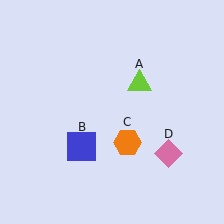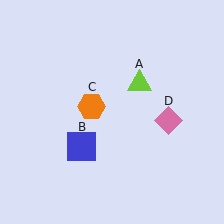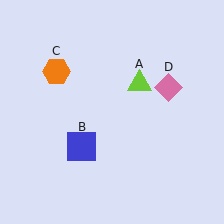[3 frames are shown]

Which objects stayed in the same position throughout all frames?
Lime triangle (object A) and blue square (object B) remained stationary.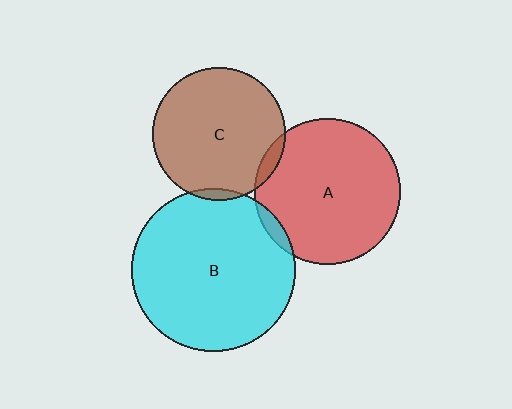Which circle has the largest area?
Circle B (cyan).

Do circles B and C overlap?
Yes.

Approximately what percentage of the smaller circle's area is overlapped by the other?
Approximately 5%.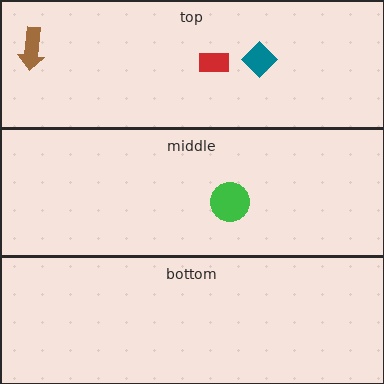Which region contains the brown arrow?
The top region.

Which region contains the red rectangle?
The top region.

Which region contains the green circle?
The middle region.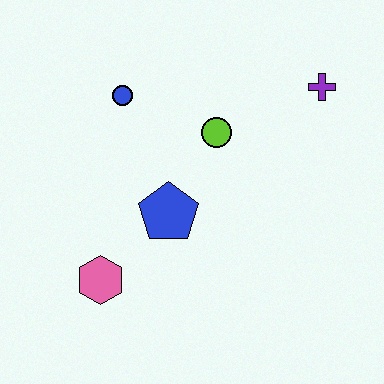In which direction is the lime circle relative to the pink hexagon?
The lime circle is above the pink hexagon.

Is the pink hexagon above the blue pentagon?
No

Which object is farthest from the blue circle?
The purple cross is farthest from the blue circle.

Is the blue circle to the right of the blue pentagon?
No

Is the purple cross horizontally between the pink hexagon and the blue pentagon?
No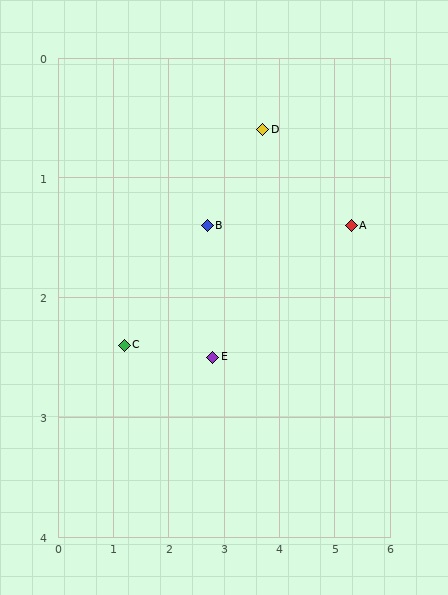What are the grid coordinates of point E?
Point E is at approximately (2.8, 2.5).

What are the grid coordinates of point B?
Point B is at approximately (2.7, 1.4).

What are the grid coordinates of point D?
Point D is at approximately (3.7, 0.6).